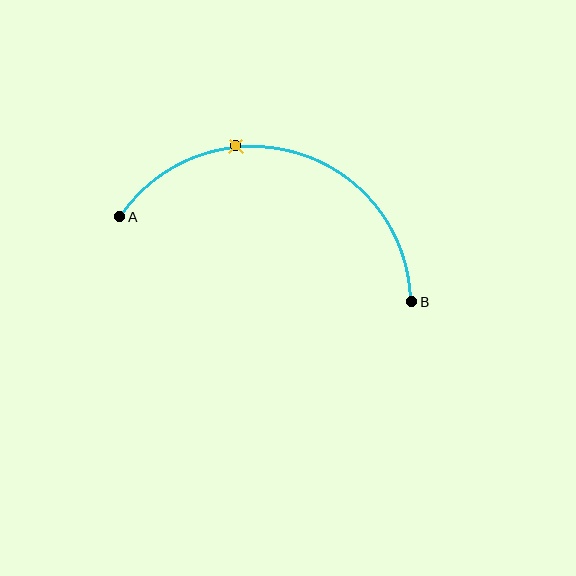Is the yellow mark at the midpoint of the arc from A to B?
No. The yellow mark lies on the arc but is closer to endpoint A. The arc midpoint would be at the point on the curve equidistant along the arc from both A and B.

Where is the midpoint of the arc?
The arc midpoint is the point on the curve farthest from the straight line joining A and B. It sits above that line.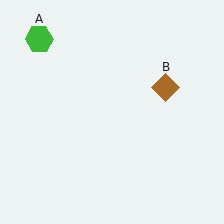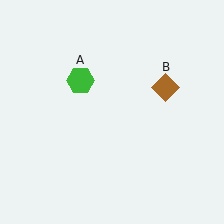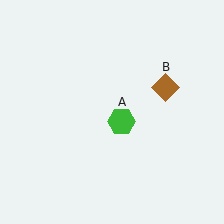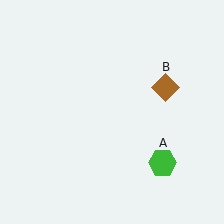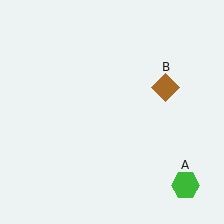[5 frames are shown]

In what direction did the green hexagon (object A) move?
The green hexagon (object A) moved down and to the right.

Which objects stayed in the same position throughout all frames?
Brown diamond (object B) remained stationary.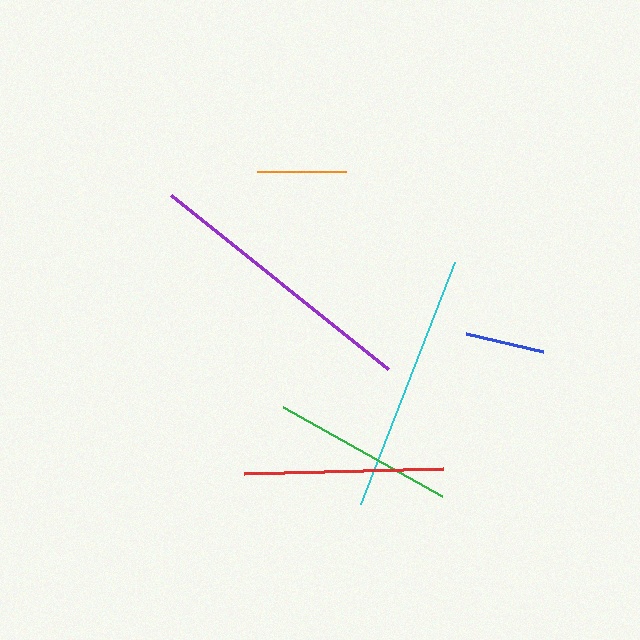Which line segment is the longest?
The purple line is the longest at approximately 278 pixels.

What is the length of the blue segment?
The blue segment is approximately 79 pixels long.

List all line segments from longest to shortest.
From longest to shortest: purple, cyan, red, green, orange, blue.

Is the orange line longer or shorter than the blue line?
The orange line is longer than the blue line.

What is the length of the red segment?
The red segment is approximately 199 pixels long.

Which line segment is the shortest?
The blue line is the shortest at approximately 79 pixels.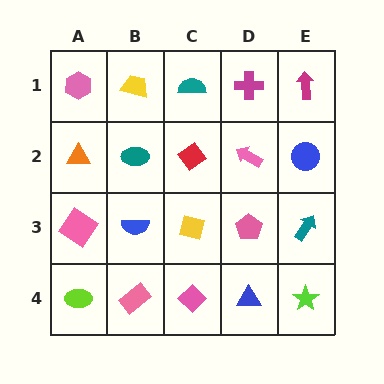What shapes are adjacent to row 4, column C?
A yellow square (row 3, column C), a pink rectangle (row 4, column B), a blue triangle (row 4, column D).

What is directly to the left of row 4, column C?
A pink rectangle.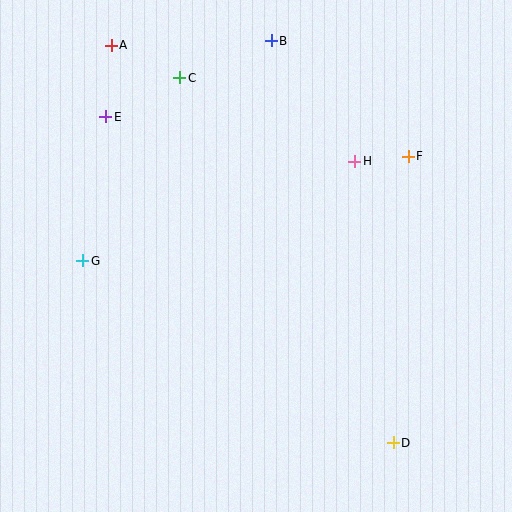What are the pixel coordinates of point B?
Point B is at (271, 41).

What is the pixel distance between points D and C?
The distance between D and C is 423 pixels.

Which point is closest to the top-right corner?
Point F is closest to the top-right corner.